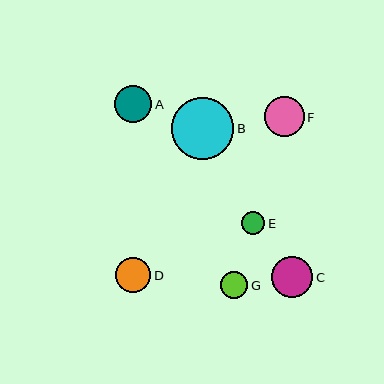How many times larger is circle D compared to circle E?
Circle D is approximately 1.5 times the size of circle E.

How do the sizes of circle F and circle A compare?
Circle F and circle A are approximately the same size.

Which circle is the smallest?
Circle E is the smallest with a size of approximately 23 pixels.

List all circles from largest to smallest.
From largest to smallest: B, C, F, A, D, G, E.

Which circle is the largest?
Circle B is the largest with a size of approximately 62 pixels.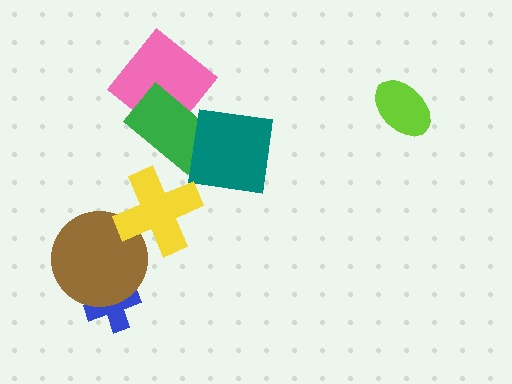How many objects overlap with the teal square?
1 object overlaps with the teal square.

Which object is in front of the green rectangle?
The teal square is in front of the green rectangle.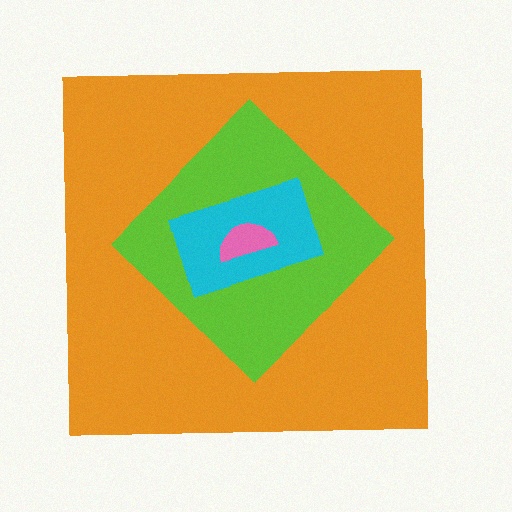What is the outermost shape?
The orange square.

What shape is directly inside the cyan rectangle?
The pink semicircle.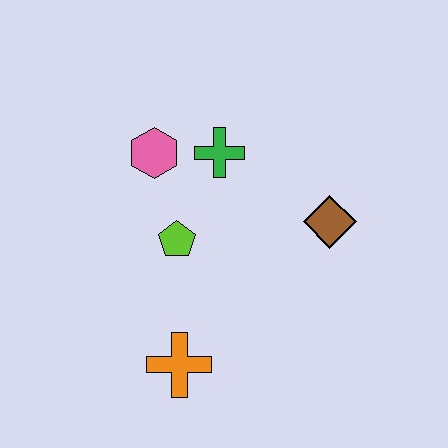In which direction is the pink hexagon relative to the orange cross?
The pink hexagon is above the orange cross.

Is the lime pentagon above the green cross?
No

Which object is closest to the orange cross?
The lime pentagon is closest to the orange cross.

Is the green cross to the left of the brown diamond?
Yes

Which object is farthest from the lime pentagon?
The brown diamond is farthest from the lime pentagon.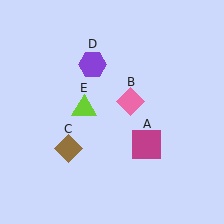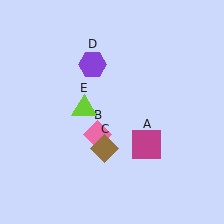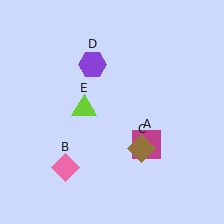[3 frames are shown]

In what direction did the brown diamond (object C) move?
The brown diamond (object C) moved right.